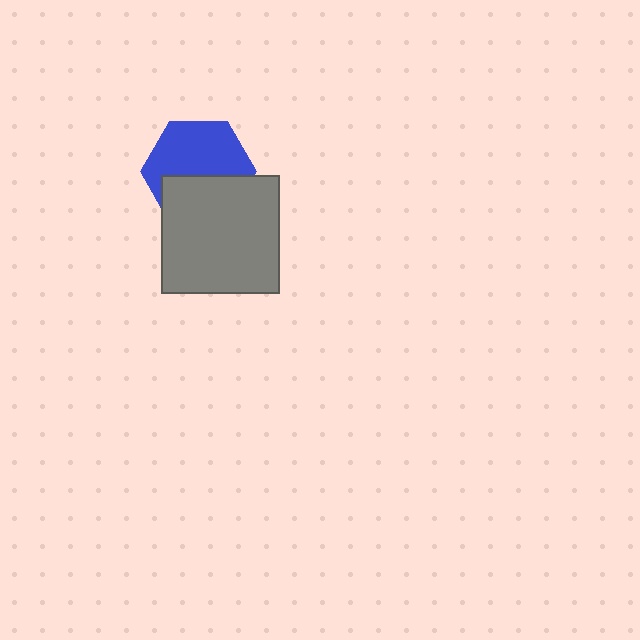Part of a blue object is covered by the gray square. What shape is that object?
It is a hexagon.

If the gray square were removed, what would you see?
You would see the complete blue hexagon.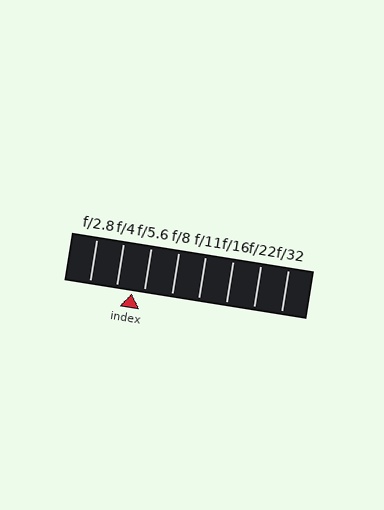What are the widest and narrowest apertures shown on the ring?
The widest aperture shown is f/2.8 and the narrowest is f/32.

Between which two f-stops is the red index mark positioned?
The index mark is between f/4 and f/5.6.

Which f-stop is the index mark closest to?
The index mark is closest to f/5.6.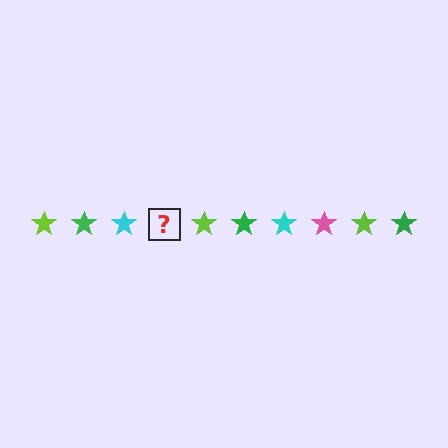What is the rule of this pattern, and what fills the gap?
The rule is that the pattern cycles through lime, green, cyan, pink stars. The gap should be filled with a pink star.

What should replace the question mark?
The question mark should be replaced with a pink star.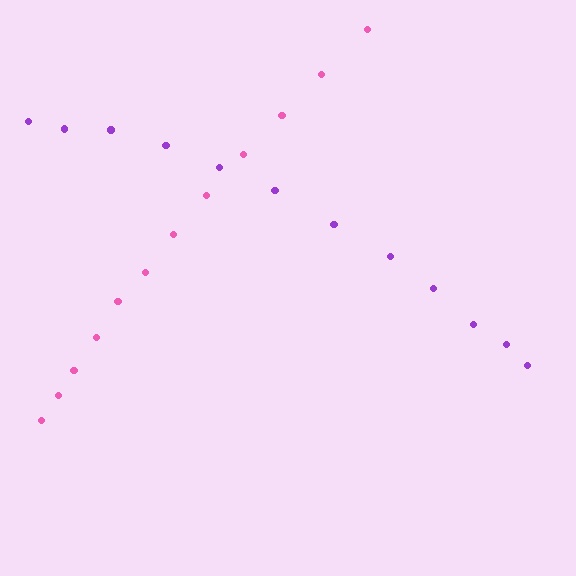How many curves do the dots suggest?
There are 2 distinct paths.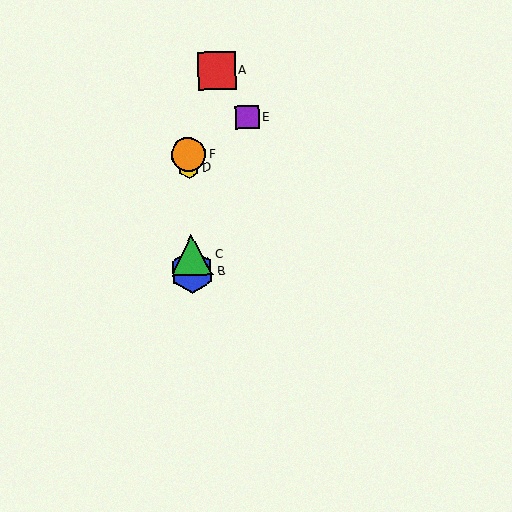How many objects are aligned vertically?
4 objects (B, C, D, F) are aligned vertically.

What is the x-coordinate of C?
Object C is at x≈192.